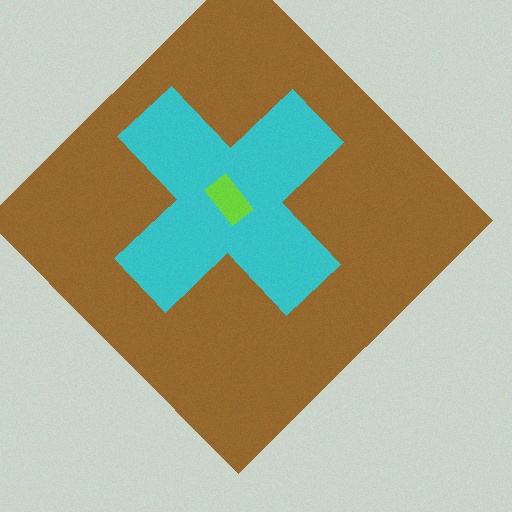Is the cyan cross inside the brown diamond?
Yes.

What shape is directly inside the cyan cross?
The lime rectangle.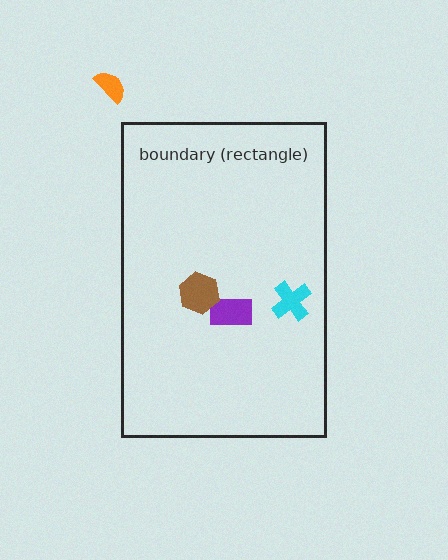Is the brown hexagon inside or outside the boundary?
Inside.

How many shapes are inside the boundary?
3 inside, 1 outside.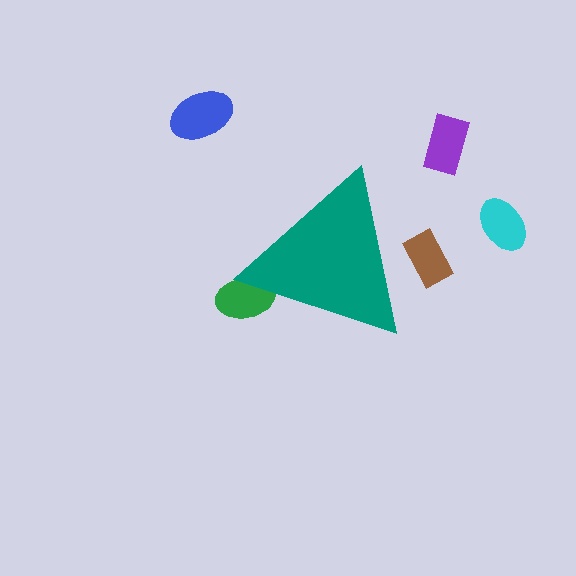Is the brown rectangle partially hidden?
Yes, the brown rectangle is partially hidden behind the teal triangle.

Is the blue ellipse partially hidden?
No, the blue ellipse is fully visible.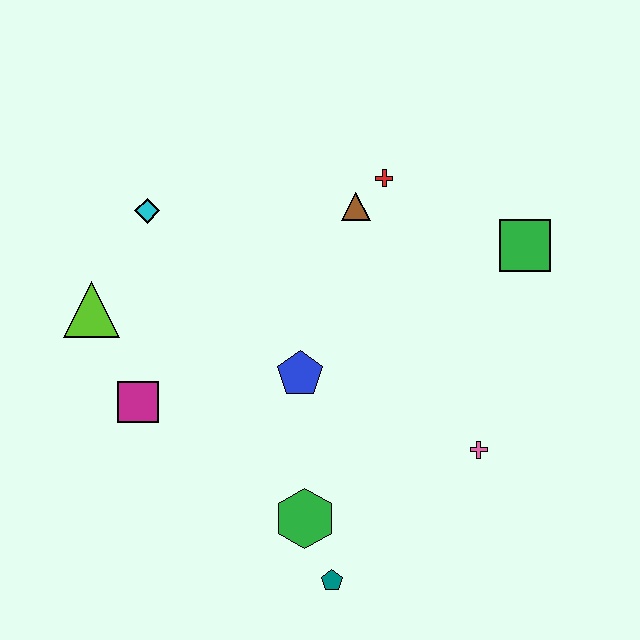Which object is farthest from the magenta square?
The green square is farthest from the magenta square.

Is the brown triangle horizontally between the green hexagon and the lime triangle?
No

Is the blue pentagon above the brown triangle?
No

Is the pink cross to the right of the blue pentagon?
Yes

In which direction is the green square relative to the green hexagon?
The green square is above the green hexagon.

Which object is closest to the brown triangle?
The red cross is closest to the brown triangle.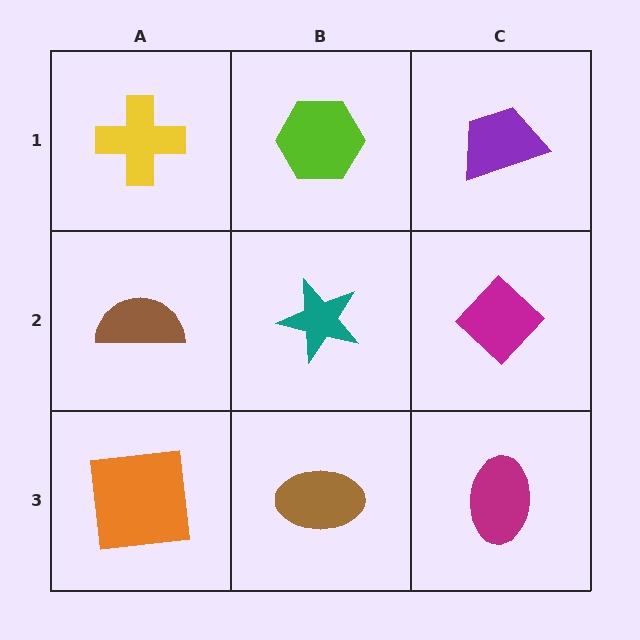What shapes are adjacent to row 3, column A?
A brown semicircle (row 2, column A), a brown ellipse (row 3, column B).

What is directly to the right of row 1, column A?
A lime hexagon.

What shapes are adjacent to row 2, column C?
A purple trapezoid (row 1, column C), a magenta ellipse (row 3, column C), a teal star (row 2, column B).